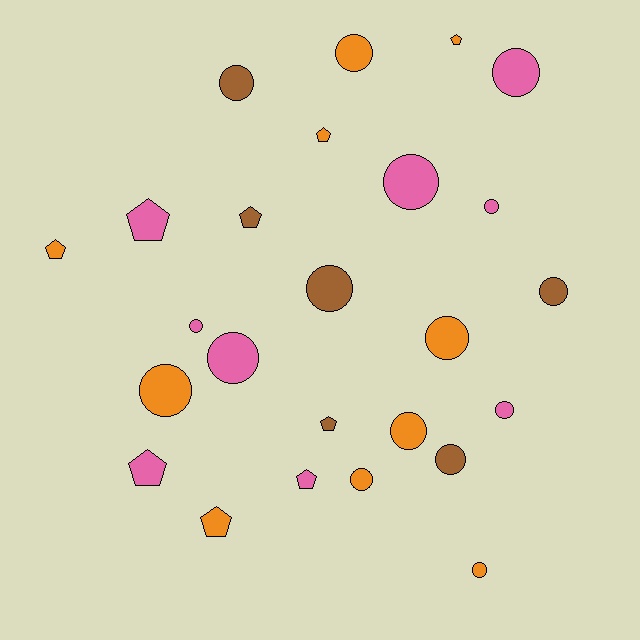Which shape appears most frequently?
Circle, with 16 objects.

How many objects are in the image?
There are 25 objects.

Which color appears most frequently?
Orange, with 10 objects.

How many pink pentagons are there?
There are 3 pink pentagons.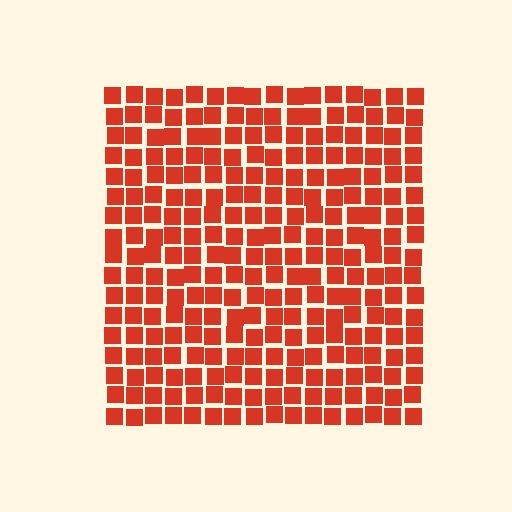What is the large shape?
The large shape is a square.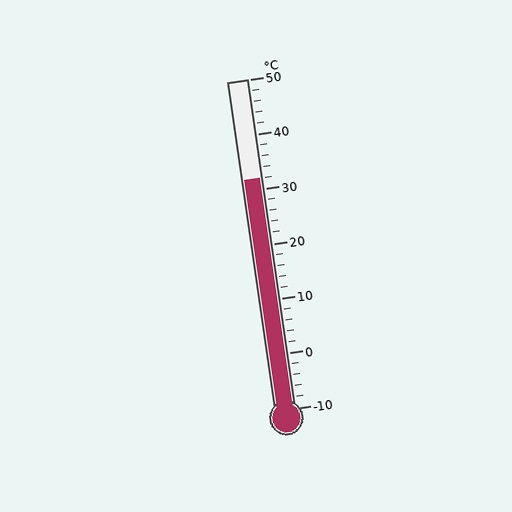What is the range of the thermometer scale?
The thermometer scale ranges from -10°C to 50°C.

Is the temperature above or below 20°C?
The temperature is above 20°C.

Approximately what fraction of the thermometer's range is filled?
The thermometer is filled to approximately 70% of its range.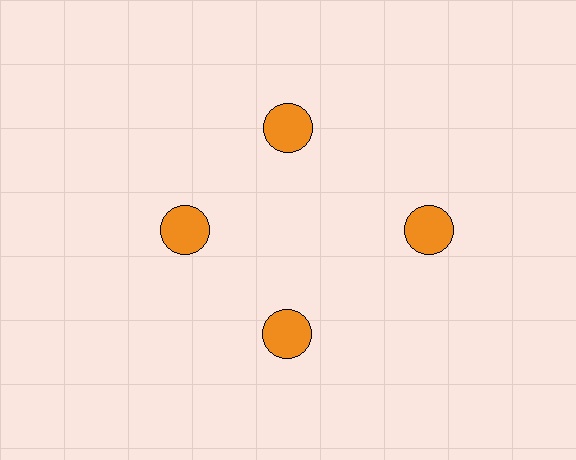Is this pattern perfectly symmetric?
No. The 4 orange circles are arranged in a ring, but one element near the 3 o'clock position is pushed outward from the center, breaking the 4-fold rotational symmetry.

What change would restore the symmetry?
The symmetry would be restored by moving it inward, back onto the ring so that all 4 circles sit at equal angles and equal distance from the center.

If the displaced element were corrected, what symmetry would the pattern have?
It would have 4-fold rotational symmetry — the pattern would map onto itself every 90 degrees.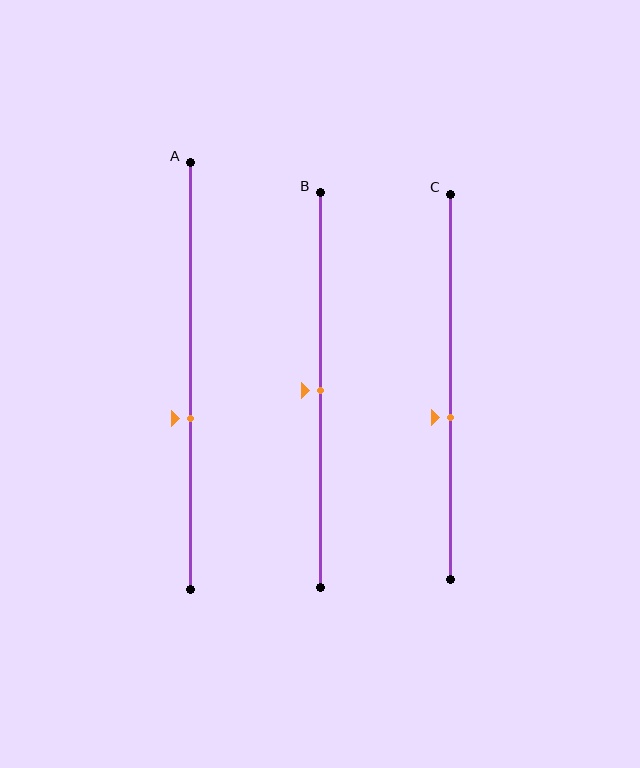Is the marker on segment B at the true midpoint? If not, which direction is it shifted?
Yes, the marker on segment B is at the true midpoint.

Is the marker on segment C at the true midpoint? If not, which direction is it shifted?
No, the marker on segment C is shifted downward by about 8% of the segment length.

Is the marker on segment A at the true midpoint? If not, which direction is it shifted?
No, the marker on segment A is shifted downward by about 10% of the segment length.